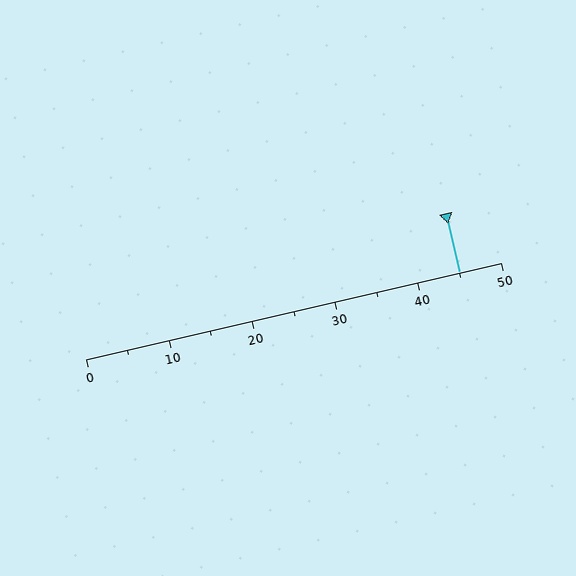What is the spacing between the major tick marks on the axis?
The major ticks are spaced 10 apart.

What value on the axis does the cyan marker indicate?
The marker indicates approximately 45.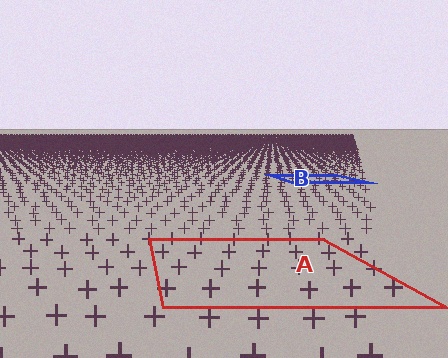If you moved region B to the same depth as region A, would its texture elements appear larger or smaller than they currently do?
They would appear larger. At a closer depth, the same texture elements are projected at a bigger on-screen size.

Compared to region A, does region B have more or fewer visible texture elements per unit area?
Region B has more texture elements per unit area — they are packed more densely because it is farther away.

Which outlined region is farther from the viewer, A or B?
Region B is farther from the viewer — the texture elements inside it appear smaller and more densely packed.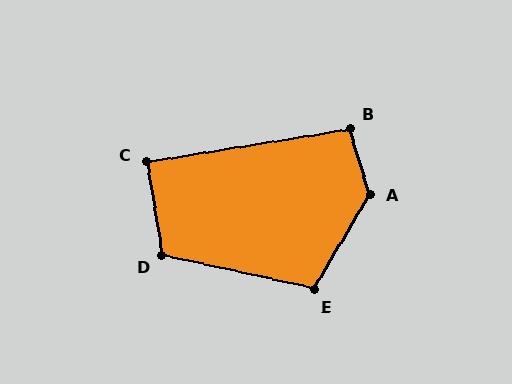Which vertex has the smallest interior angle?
C, at approximately 90 degrees.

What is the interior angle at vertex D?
Approximately 112 degrees (obtuse).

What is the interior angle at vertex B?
Approximately 97 degrees (obtuse).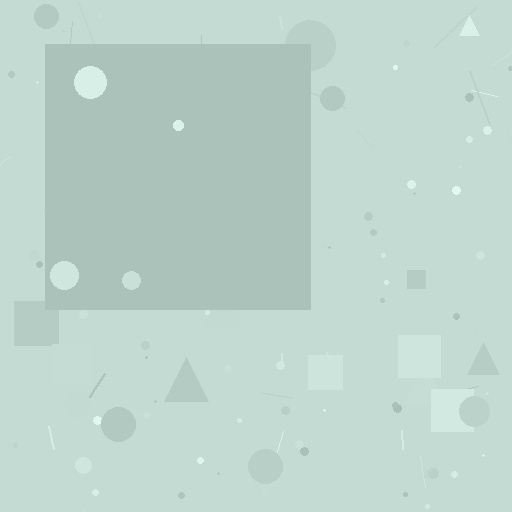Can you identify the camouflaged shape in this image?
The camouflaged shape is a square.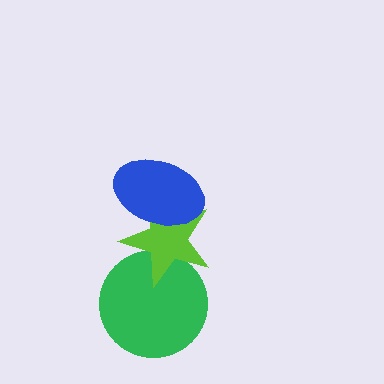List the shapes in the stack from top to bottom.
From top to bottom: the blue ellipse, the lime star, the green circle.